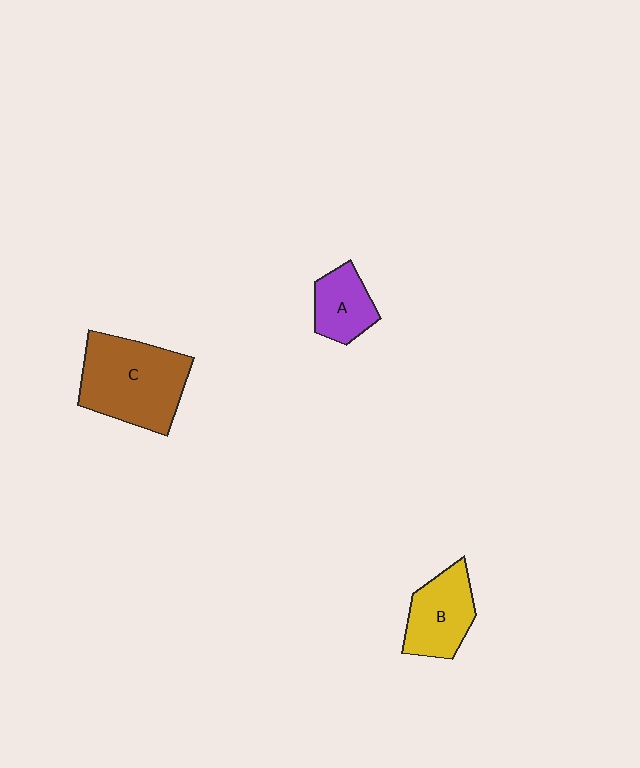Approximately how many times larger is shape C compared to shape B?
Approximately 1.6 times.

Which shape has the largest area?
Shape C (brown).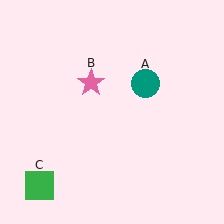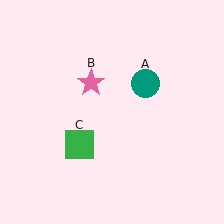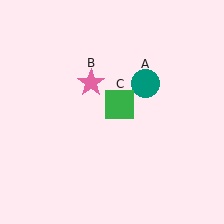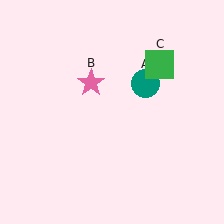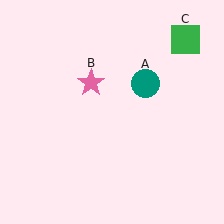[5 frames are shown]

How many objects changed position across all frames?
1 object changed position: green square (object C).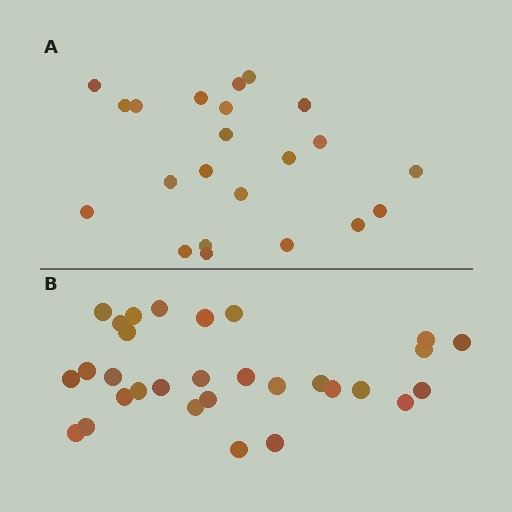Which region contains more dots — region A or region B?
Region B (the bottom region) has more dots.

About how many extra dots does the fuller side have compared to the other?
Region B has roughly 8 or so more dots than region A.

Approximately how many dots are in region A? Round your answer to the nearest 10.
About 20 dots. (The exact count is 22, which rounds to 20.)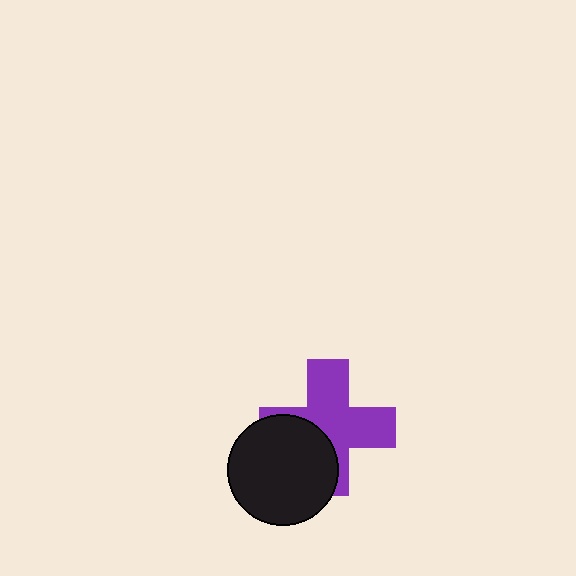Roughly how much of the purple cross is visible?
About half of it is visible (roughly 64%).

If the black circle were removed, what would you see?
You would see the complete purple cross.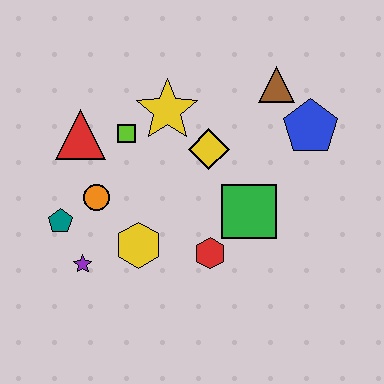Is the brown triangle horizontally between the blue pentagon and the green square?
Yes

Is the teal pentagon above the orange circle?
No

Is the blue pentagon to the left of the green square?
No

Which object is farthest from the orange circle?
The blue pentagon is farthest from the orange circle.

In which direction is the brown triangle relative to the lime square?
The brown triangle is to the right of the lime square.